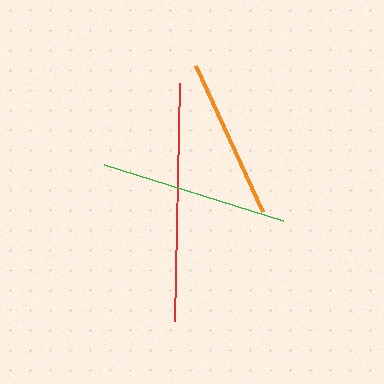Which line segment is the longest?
The red line is the longest at approximately 238 pixels.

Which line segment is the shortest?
The orange line is the shortest at approximately 161 pixels.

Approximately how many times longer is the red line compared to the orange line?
The red line is approximately 1.5 times the length of the orange line.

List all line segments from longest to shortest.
From longest to shortest: red, green, orange.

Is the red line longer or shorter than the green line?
The red line is longer than the green line.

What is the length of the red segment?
The red segment is approximately 238 pixels long.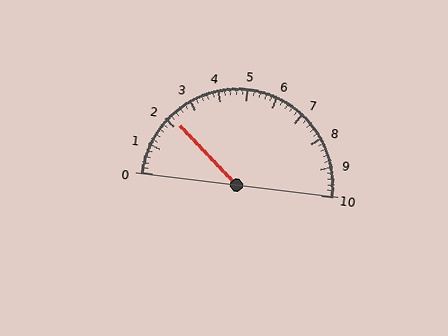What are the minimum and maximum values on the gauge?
The gauge ranges from 0 to 10.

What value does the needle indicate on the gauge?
The needle indicates approximately 2.2.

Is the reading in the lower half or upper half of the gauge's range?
The reading is in the lower half of the range (0 to 10).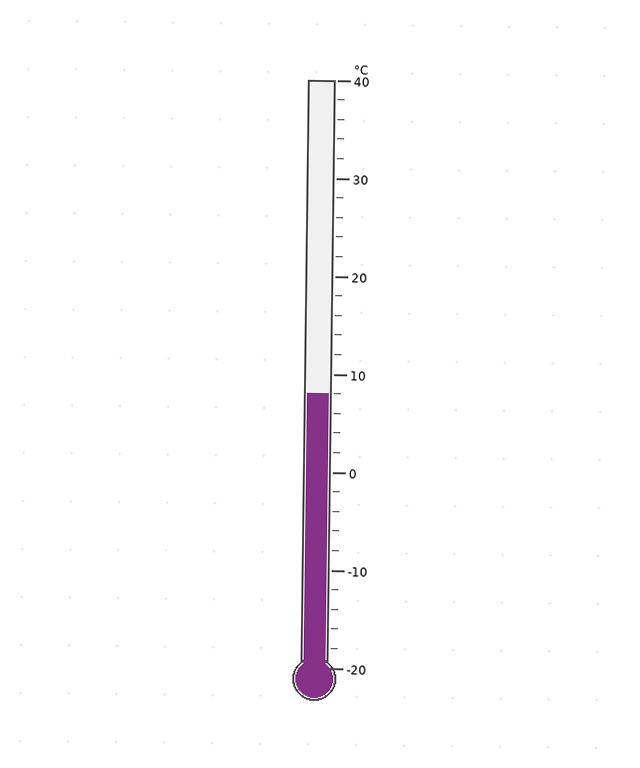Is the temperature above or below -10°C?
The temperature is above -10°C.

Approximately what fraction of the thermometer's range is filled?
The thermometer is filled to approximately 45% of its range.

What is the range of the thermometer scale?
The thermometer scale ranges from -20°C to 40°C.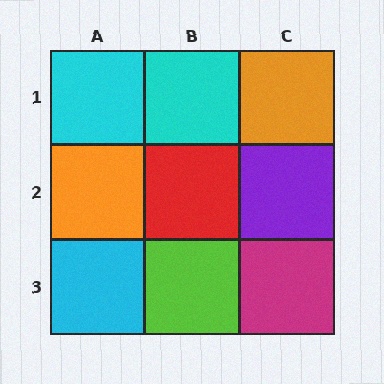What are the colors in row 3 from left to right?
Cyan, lime, magenta.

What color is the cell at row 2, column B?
Red.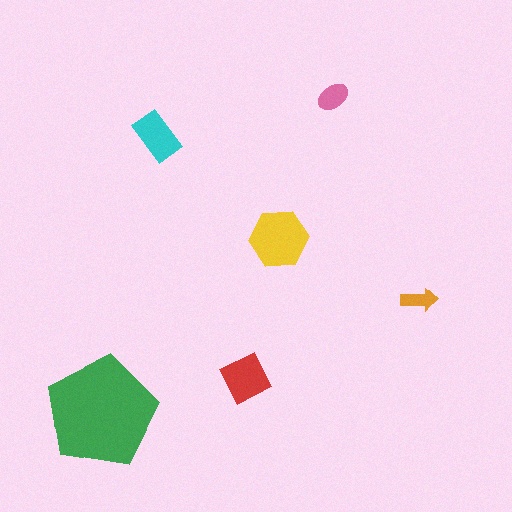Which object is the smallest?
The orange arrow.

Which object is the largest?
The green pentagon.